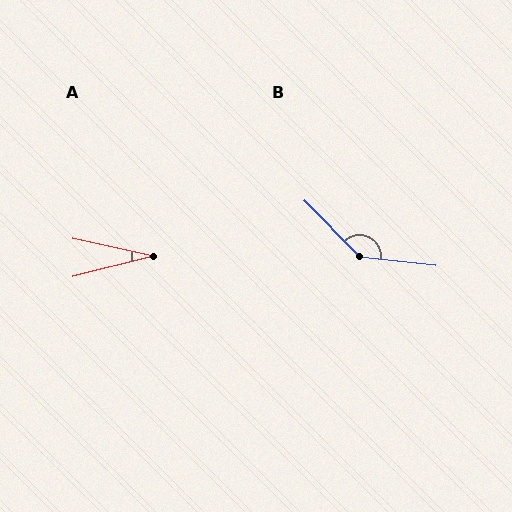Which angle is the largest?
B, at approximately 141 degrees.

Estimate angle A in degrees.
Approximately 27 degrees.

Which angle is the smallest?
A, at approximately 27 degrees.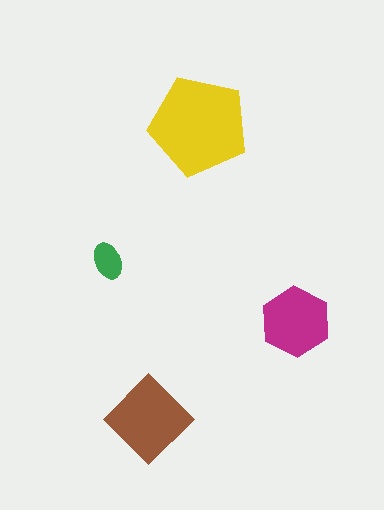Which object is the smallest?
The green ellipse.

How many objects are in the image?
There are 4 objects in the image.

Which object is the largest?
The yellow pentagon.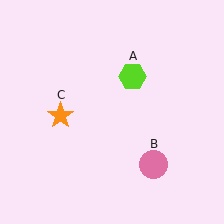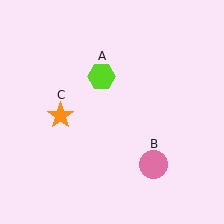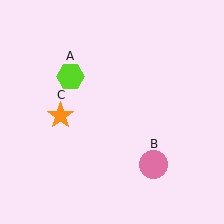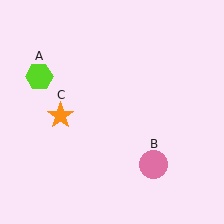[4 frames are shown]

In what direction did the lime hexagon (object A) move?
The lime hexagon (object A) moved left.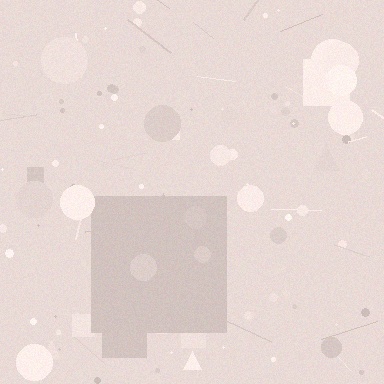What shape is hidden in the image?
A square is hidden in the image.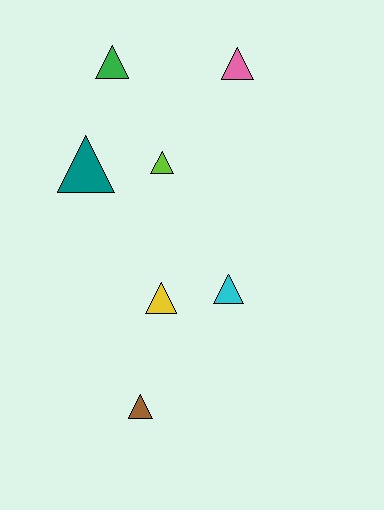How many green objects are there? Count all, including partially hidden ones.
There is 1 green object.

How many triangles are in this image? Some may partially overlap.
There are 7 triangles.